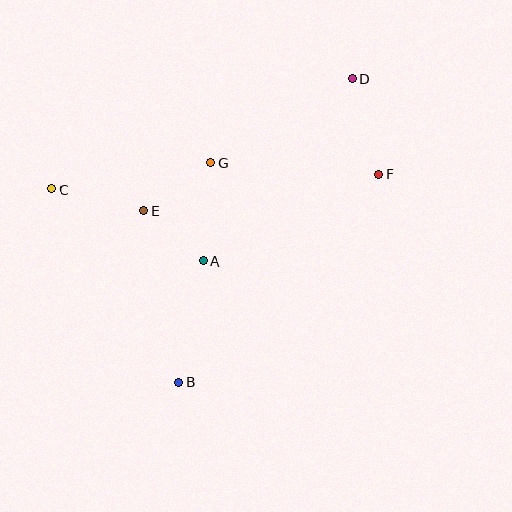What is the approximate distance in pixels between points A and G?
The distance between A and G is approximately 99 pixels.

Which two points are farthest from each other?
Points B and D are farthest from each other.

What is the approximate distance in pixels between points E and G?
The distance between E and G is approximately 83 pixels.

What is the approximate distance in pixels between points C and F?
The distance between C and F is approximately 328 pixels.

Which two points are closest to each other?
Points A and E are closest to each other.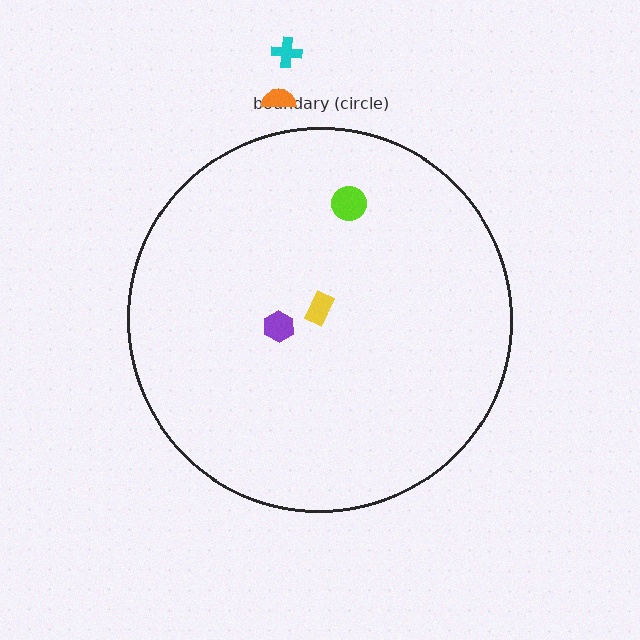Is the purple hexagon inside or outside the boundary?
Inside.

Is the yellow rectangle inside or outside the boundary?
Inside.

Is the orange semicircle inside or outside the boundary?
Outside.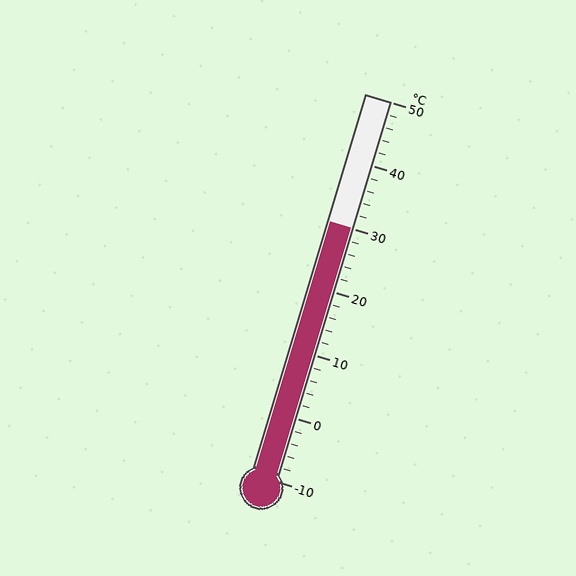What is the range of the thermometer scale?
The thermometer scale ranges from -10°C to 50°C.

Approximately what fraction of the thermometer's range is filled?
The thermometer is filled to approximately 65% of its range.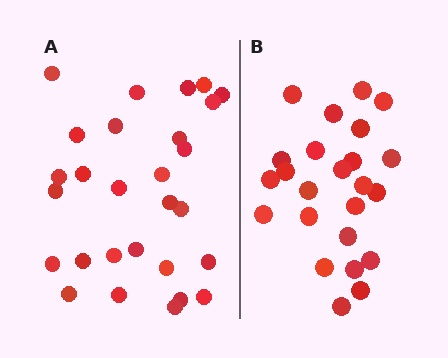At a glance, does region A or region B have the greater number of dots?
Region A (the left region) has more dots.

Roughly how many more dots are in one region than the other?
Region A has about 4 more dots than region B.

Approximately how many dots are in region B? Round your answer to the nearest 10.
About 20 dots. (The exact count is 24, which rounds to 20.)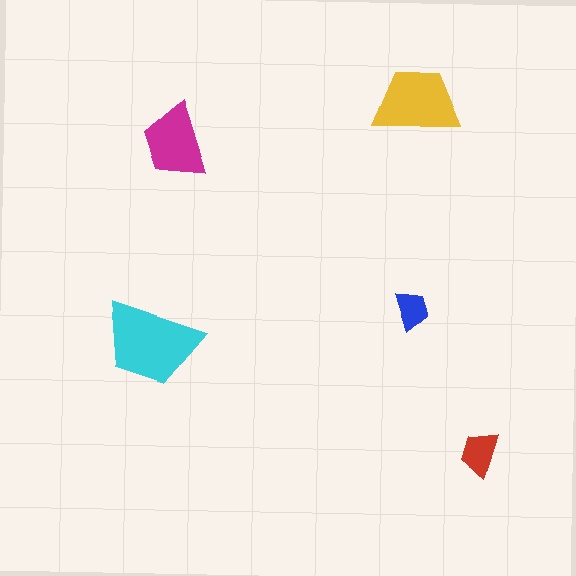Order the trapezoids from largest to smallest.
the cyan one, the yellow one, the magenta one, the red one, the blue one.